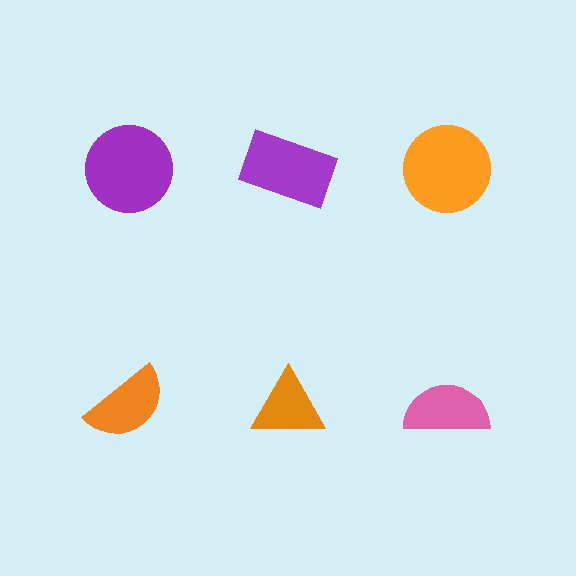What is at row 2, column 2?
An orange triangle.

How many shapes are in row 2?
3 shapes.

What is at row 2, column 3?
A pink semicircle.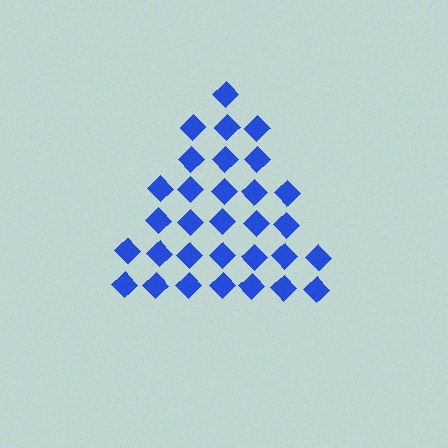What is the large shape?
The large shape is a triangle.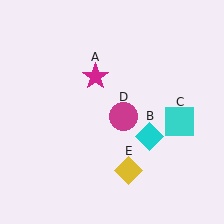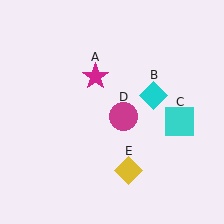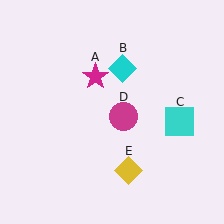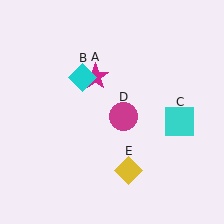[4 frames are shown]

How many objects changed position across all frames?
1 object changed position: cyan diamond (object B).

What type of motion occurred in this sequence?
The cyan diamond (object B) rotated counterclockwise around the center of the scene.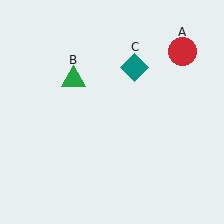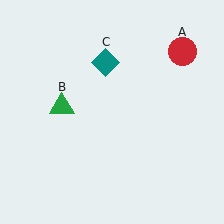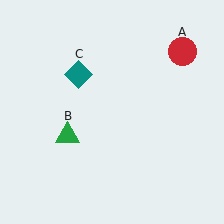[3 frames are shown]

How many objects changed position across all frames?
2 objects changed position: green triangle (object B), teal diamond (object C).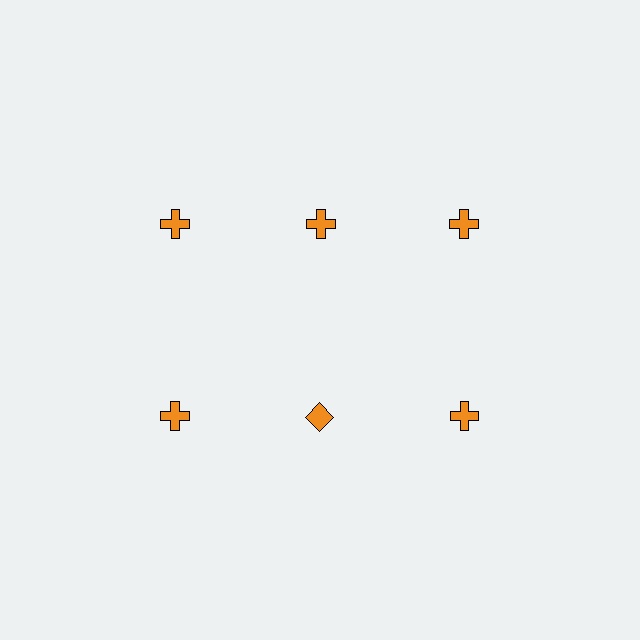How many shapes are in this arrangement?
There are 6 shapes arranged in a grid pattern.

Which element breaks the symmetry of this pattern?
The orange diamond in the second row, second from left column breaks the symmetry. All other shapes are orange crosses.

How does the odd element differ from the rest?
It has a different shape: diamond instead of cross.